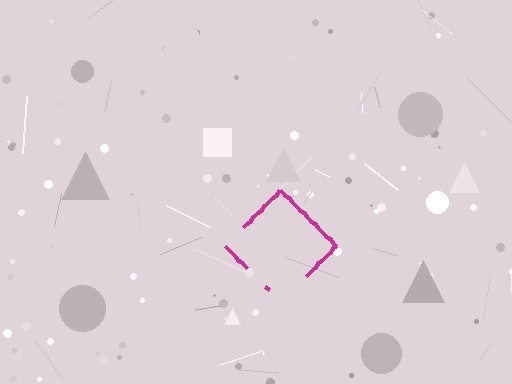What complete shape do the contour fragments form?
The contour fragments form a diamond.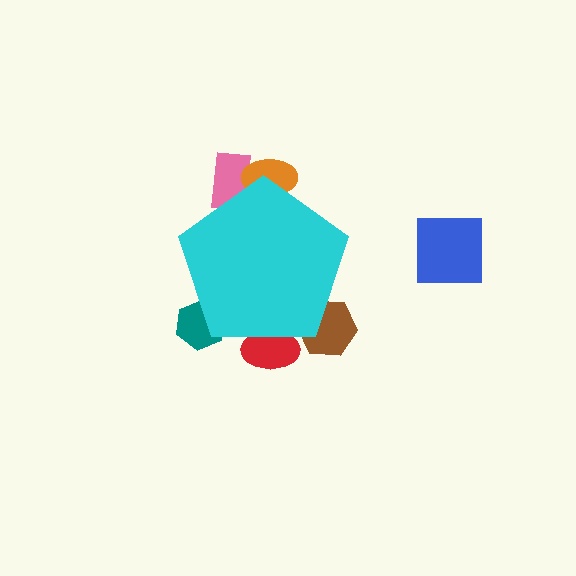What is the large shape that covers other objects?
A cyan pentagon.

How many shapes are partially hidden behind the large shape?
5 shapes are partially hidden.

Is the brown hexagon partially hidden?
Yes, the brown hexagon is partially hidden behind the cyan pentagon.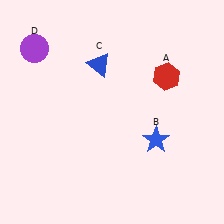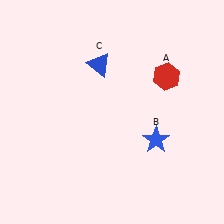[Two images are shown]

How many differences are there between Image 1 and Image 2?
There is 1 difference between the two images.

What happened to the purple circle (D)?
The purple circle (D) was removed in Image 2. It was in the top-left area of Image 1.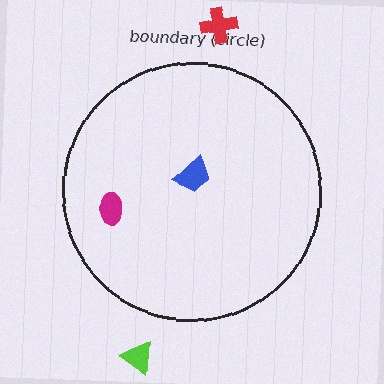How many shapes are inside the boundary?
2 inside, 2 outside.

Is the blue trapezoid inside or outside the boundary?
Inside.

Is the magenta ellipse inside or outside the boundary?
Inside.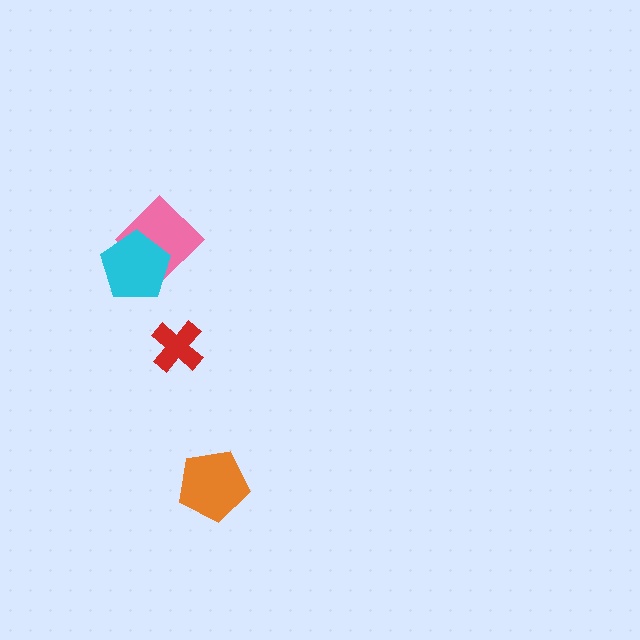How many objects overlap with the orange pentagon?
0 objects overlap with the orange pentagon.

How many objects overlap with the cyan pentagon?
1 object overlaps with the cyan pentagon.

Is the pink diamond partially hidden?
Yes, it is partially covered by another shape.